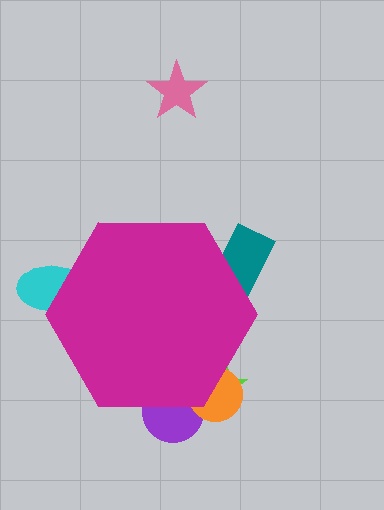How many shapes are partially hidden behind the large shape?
5 shapes are partially hidden.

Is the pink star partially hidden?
No, the pink star is fully visible.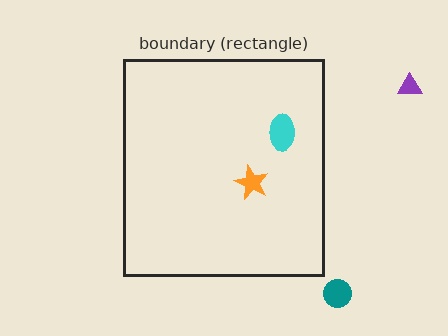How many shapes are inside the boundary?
2 inside, 2 outside.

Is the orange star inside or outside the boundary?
Inside.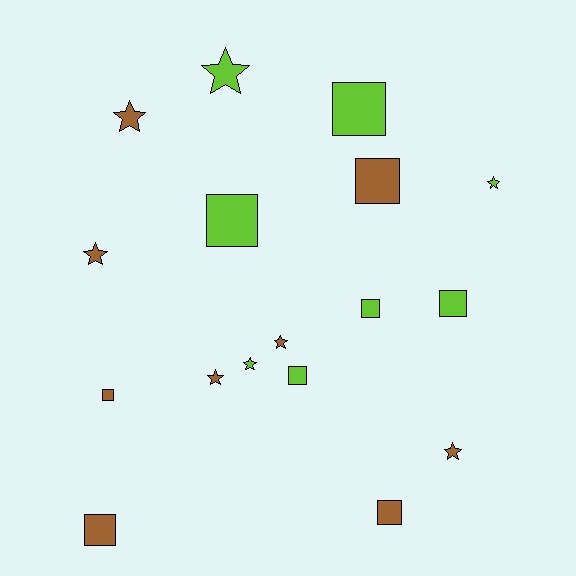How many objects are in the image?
There are 17 objects.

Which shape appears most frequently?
Square, with 9 objects.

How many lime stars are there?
There are 3 lime stars.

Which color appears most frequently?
Brown, with 9 objects.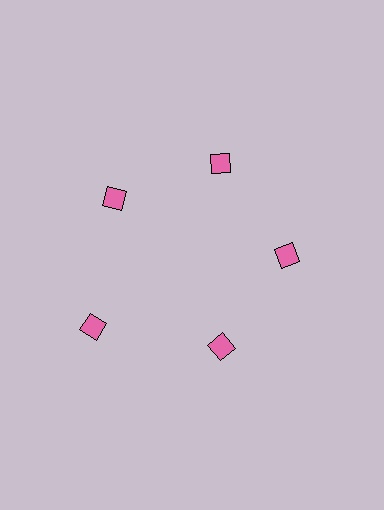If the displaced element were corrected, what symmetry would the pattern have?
It would have 5-fold rotational symmetry — the pattern would map onto itself every 72 degrees.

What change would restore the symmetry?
The symmetry would be restored by moving it inward, back onto the ring so that all 5 diamonds sit at equal angles and equal distance from the center.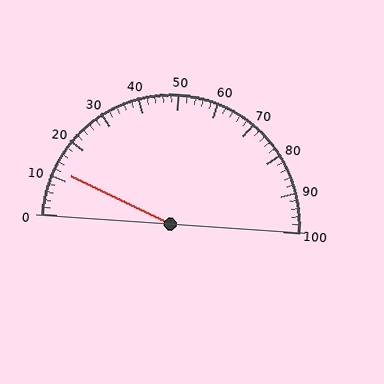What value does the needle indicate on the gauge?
The needle indicates approximately 12.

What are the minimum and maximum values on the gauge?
The gauge ranges from 0 to 100.